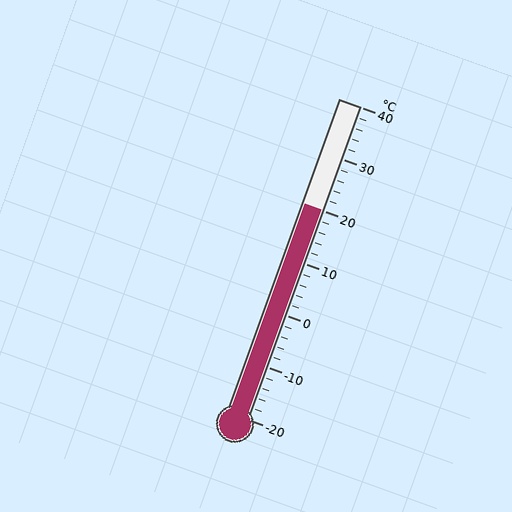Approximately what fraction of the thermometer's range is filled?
The thermometer is filled to approximately 65% of its range.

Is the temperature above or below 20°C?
The temperature is at 20°C.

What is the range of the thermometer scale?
The thermometer scale ranges from -20°C to 40°C.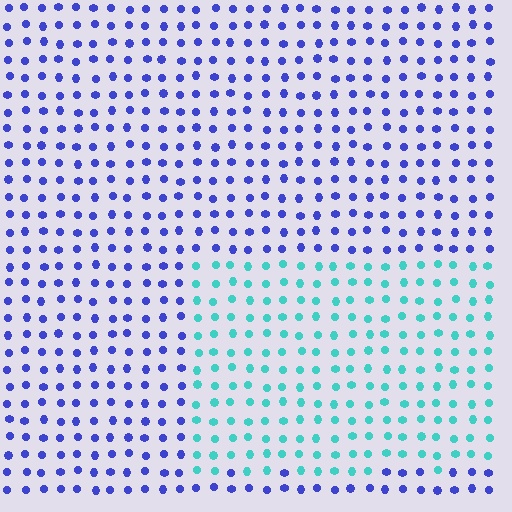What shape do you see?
I see a rectangle.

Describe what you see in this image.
The image is filled with small blue elements in a uniform arrangement. A rectangle-shaped region is visible where the elements are tinted to a slightly different hue, forming a subtle color boundary.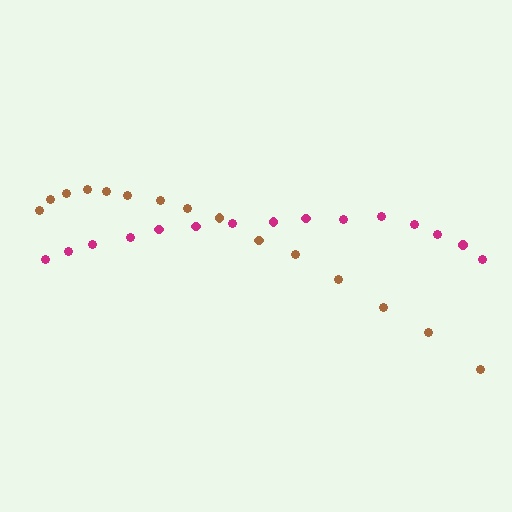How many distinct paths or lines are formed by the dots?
There are 2 distinct paths.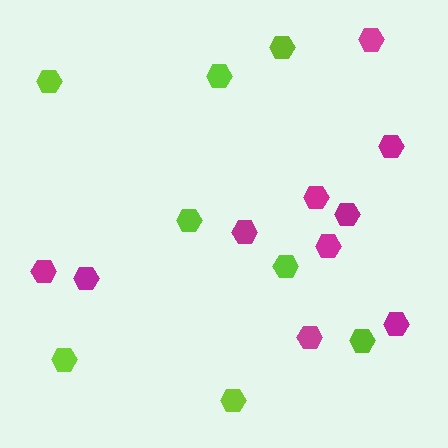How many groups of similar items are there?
There are 2 groups: one group of magenta hexagons (10) and one group of lime hexagons (8).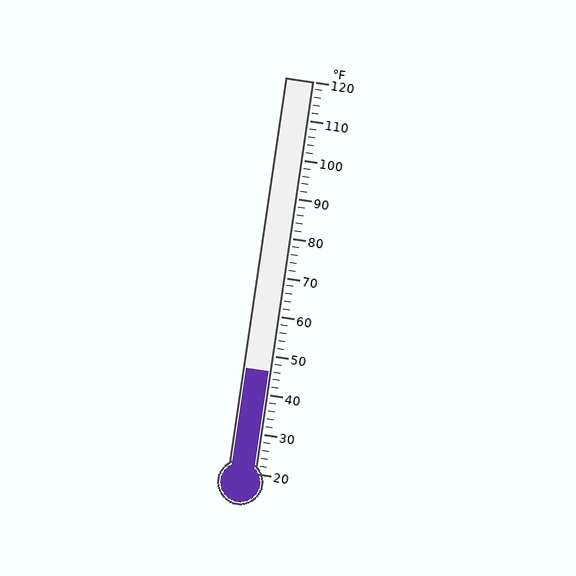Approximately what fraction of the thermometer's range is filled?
The thermometer is filled to approximately 25% of its range.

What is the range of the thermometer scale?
The thermometer scale ranges from 20°F to 120°F.